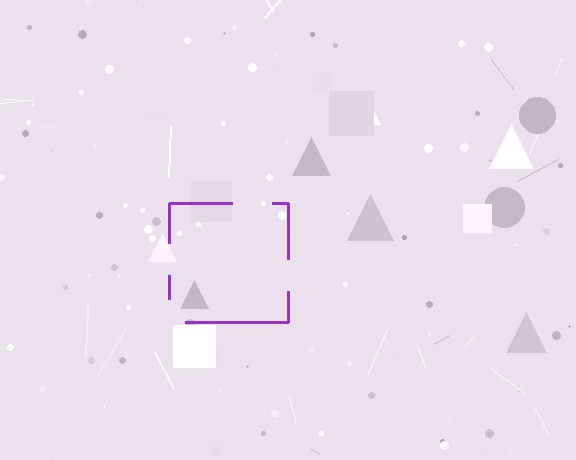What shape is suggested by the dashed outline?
The dashed outline suggests a square.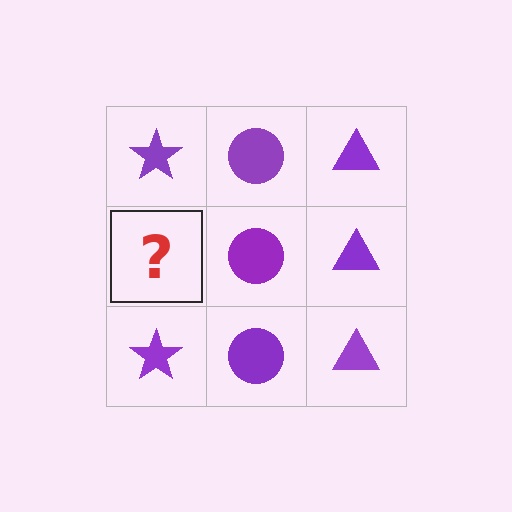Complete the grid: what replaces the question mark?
The question mark should be replaced with a purple star.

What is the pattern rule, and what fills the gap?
The rule is that each column has a consistent shape. The gap should be filled with a purple star.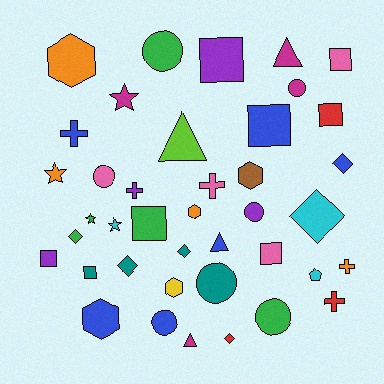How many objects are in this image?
There are 40 objects.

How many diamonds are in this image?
There are 6 diamonds.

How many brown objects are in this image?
There is 1 brown object.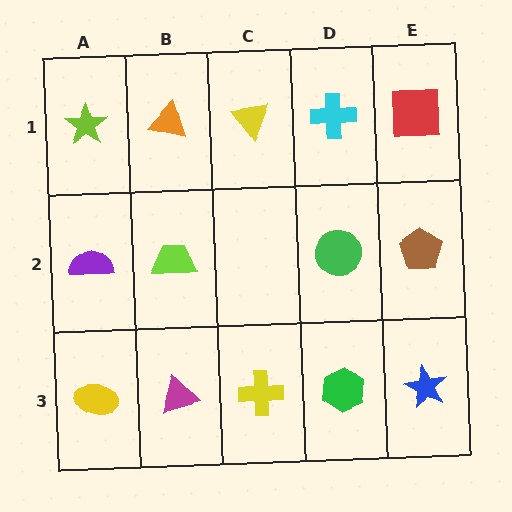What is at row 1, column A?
A lime star.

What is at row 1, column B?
An orange triangle.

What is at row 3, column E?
A blue star.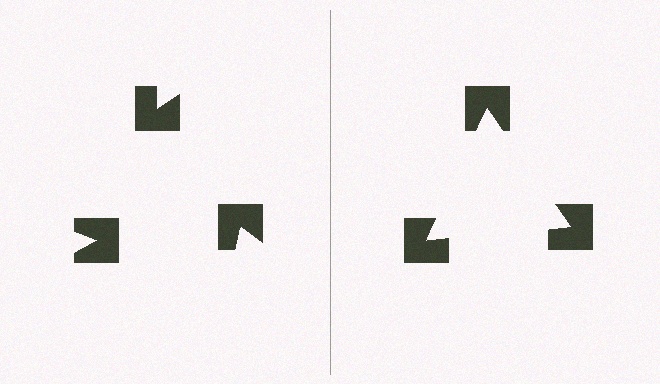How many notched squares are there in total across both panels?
6 — 3 on each side.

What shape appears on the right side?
An illusory triangle.